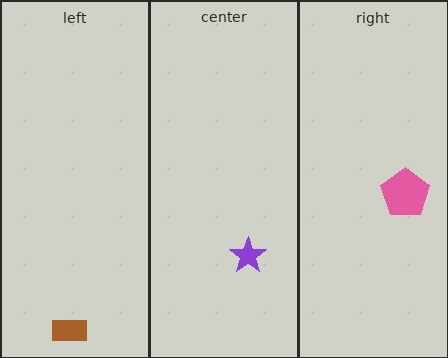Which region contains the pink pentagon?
The right region.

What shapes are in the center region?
The purple star.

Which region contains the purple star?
The center region.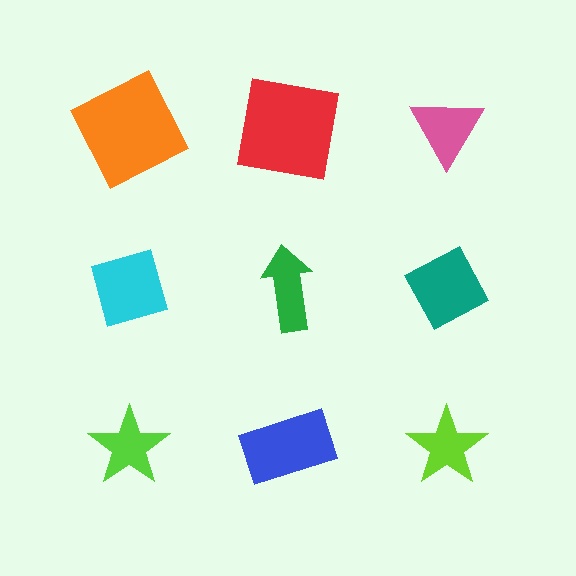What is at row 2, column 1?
A cyan diamond.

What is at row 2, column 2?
A green arrow.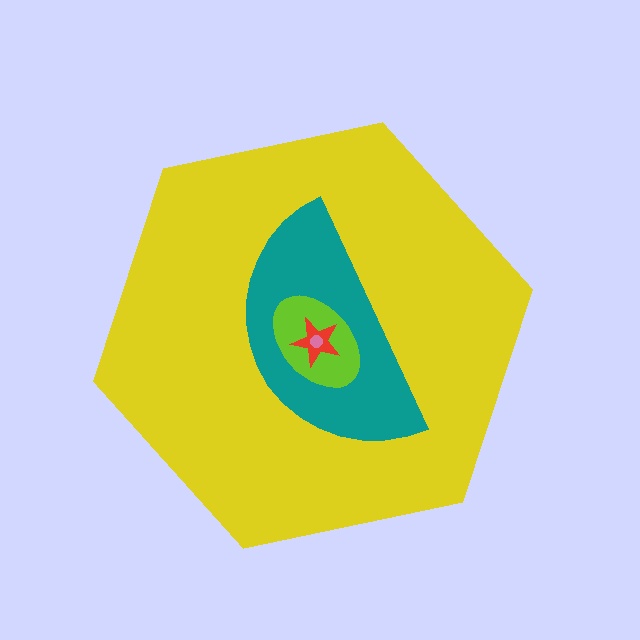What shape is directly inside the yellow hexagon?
The teal semicircle.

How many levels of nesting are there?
5.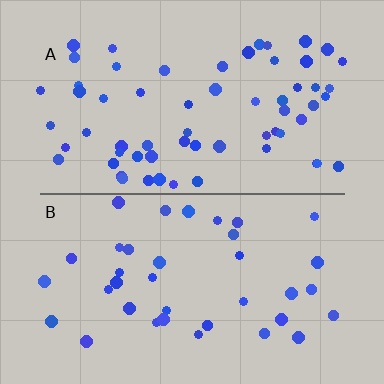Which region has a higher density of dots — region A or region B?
A (the top).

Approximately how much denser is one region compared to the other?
Approximately 1.7× — region A over region B.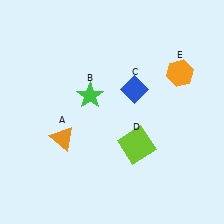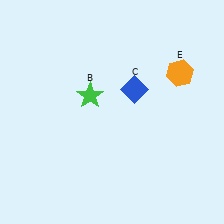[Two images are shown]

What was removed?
The orange triangle (A), the lime square (D) were removed in Image 2.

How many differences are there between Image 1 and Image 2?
There are 2 differences between the two images.